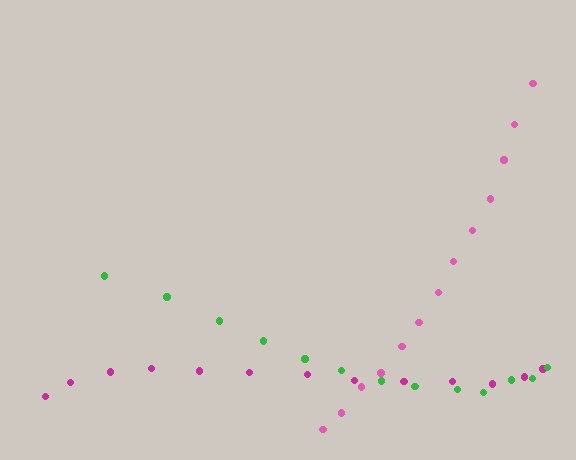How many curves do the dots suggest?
There are 3 distinct paths.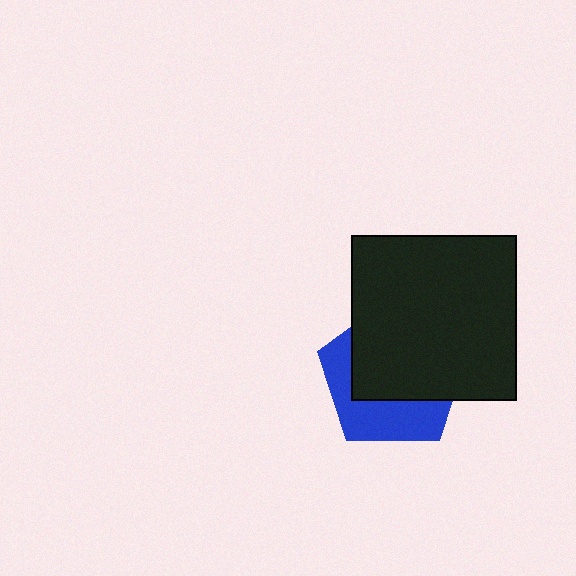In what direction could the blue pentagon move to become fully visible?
The blue pentagon could move toward the lower-left. That would shift it out from behind the black square entirely.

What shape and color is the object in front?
The object in front is a black square.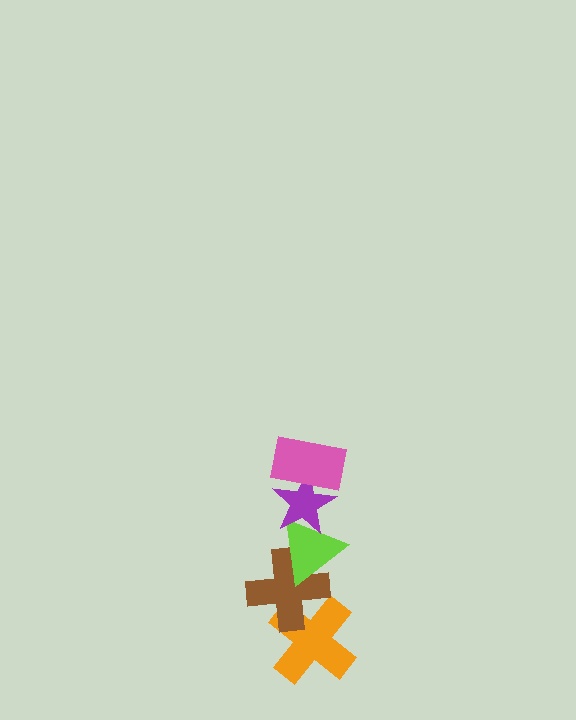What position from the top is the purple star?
The purple star is 2nd from the top.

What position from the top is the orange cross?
The orange cross is 5th from the top.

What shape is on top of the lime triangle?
The purple star is on top of the lime triangle.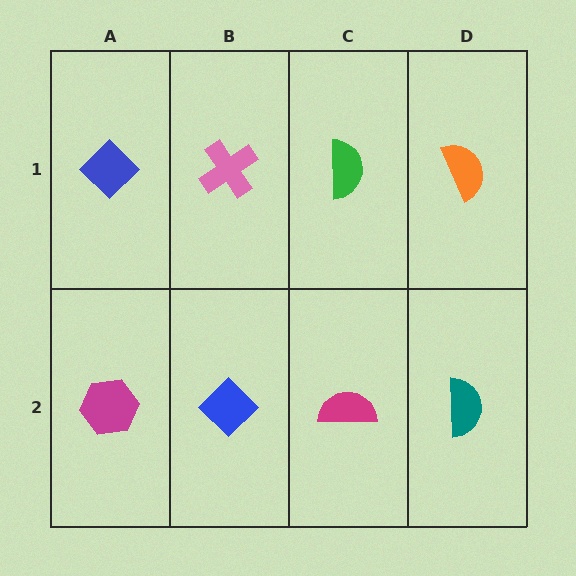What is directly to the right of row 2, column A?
A blue diamond.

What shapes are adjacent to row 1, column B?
A blue diamond (row 2, column B), a blue diamond (row 1, column A), a green semicircle (row 1, column C).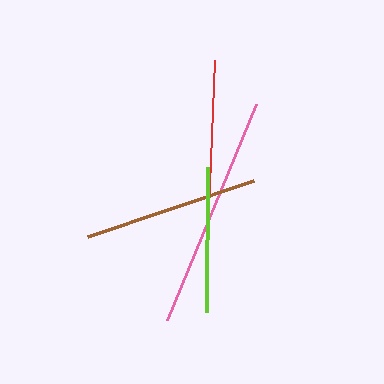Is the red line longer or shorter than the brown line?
The red line is longer than the brown line.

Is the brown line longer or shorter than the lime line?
The brown line is longer than the lime line.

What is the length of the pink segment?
The pink segment is approximately 233 pixels long.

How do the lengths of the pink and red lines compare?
The pink and red lines are approximately the same length.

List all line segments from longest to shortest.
From longest to shortest: pink, red, brown, lime.